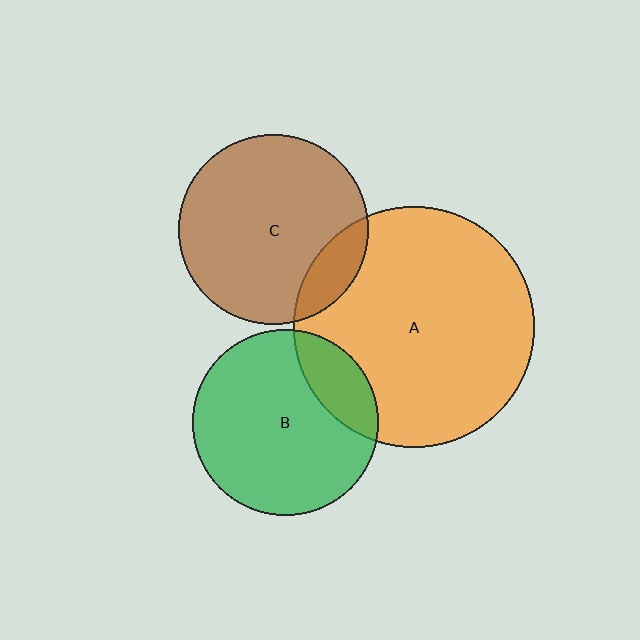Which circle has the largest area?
Circle A (orange).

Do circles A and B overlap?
Yes.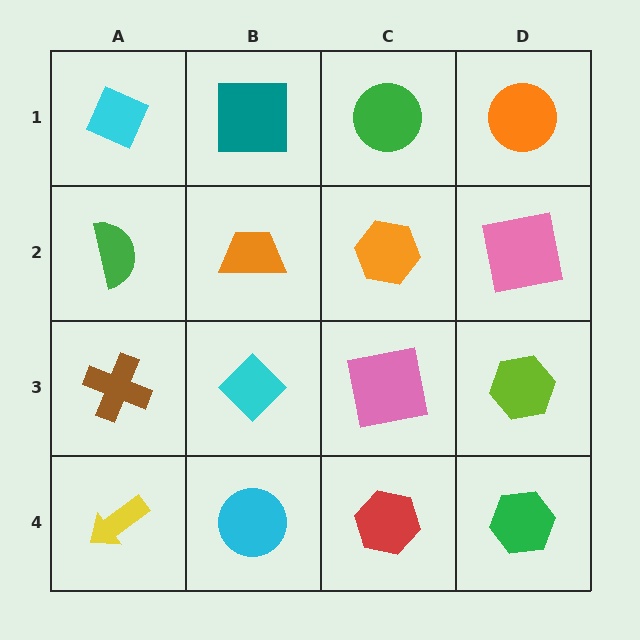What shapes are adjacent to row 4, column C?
A pink square (row 3, column C), a cyan circle (row 4, column B), a green hexagon (row 4, column D).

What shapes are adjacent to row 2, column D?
An orange circle (row 1, column D), a lime hexagon (row 3, column D), an orange hexagon (row 2, column C).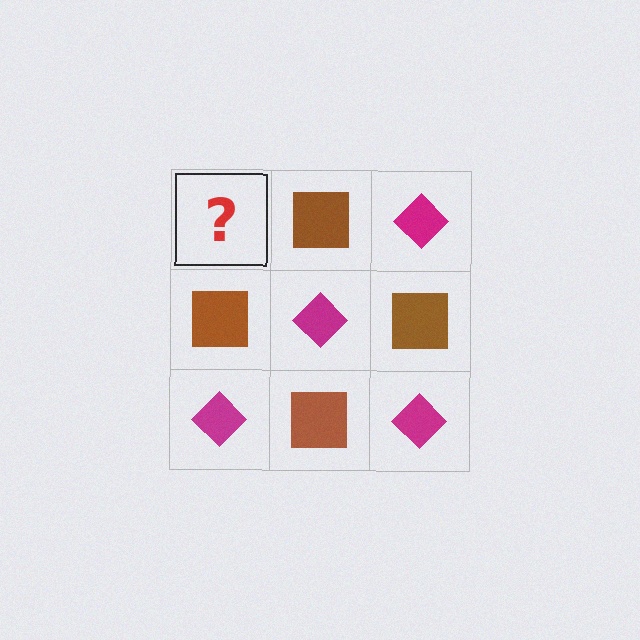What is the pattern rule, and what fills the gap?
The rule is that it alternates magenta diamond and brown square in a checkerboard pattern. The gap should be filled with a magenta diamond.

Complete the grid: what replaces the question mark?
The question mark should be replaced with a magenta diamond.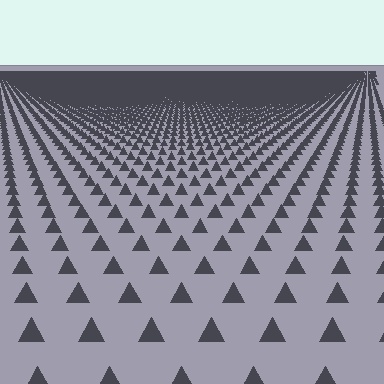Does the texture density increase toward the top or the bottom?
Density increases toward the top.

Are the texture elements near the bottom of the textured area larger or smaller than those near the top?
Larger. Near the bottom, elements are closer to the viewer and appear at a bigger on-screen size.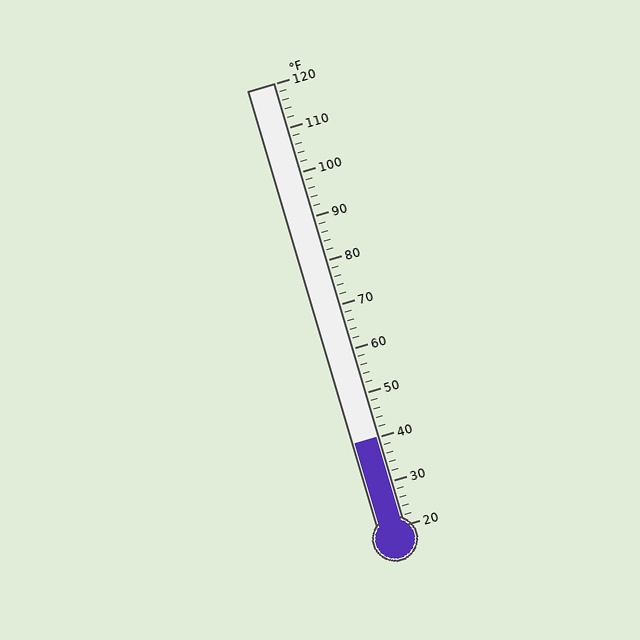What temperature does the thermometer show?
The thermometer shows approximately 40°F.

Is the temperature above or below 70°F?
The temperature is below 70°F.